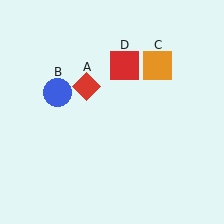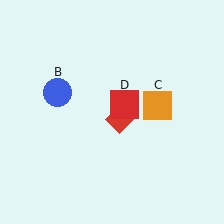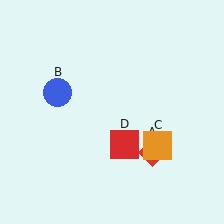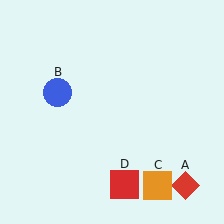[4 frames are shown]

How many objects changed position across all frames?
3 objects changed position: red diamond (object A), orange square (object C), red square (object D).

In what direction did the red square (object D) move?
The red square (object D) moved down.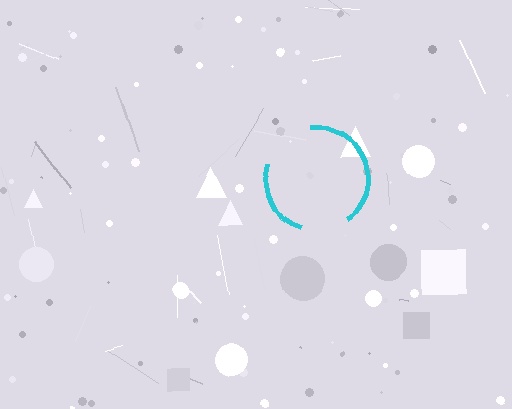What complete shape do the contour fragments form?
The contour fragments form a circle.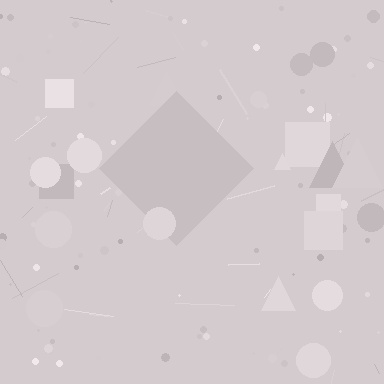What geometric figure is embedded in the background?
A diamond is embedded in the background.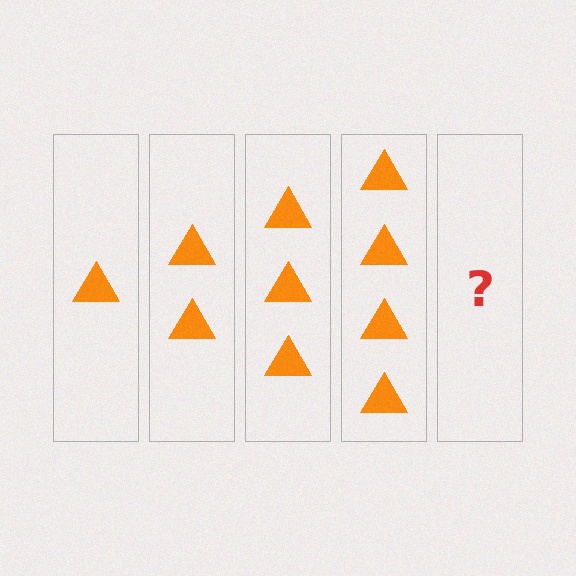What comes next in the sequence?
The next element should be 5 triangles.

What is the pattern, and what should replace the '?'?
The pattern is that each step adds one more triangle. The '?' should be 5 triangles.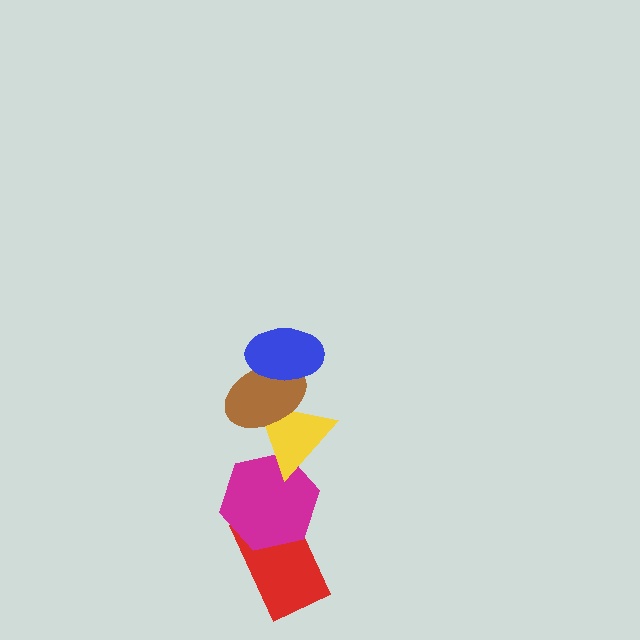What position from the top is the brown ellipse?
The brown ellipse is 2nd from the top.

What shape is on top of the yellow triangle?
The brown ellipse is on top of the yellow triangle.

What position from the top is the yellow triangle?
The yellow triangle is 3rd from the top.